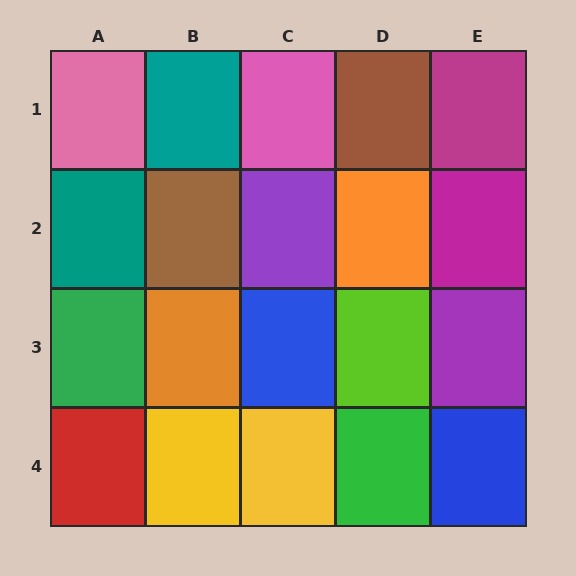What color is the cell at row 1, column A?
Pink.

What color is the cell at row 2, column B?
Brown.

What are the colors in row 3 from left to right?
Green, orange, blue, lime, purple.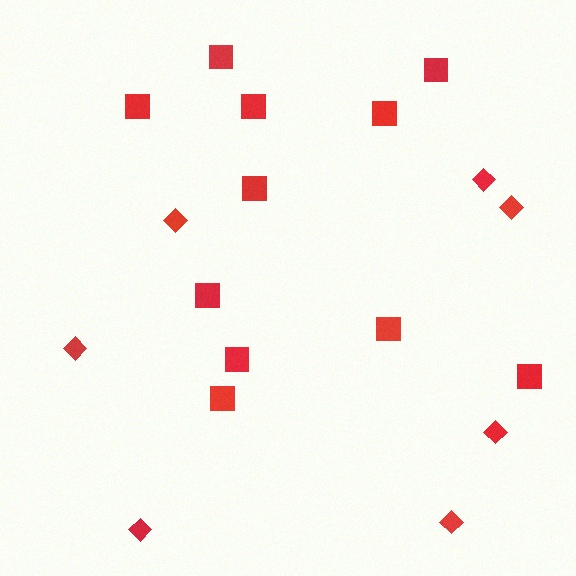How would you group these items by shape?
There are 2 groups: one group of diamonds (7) and one group of squares (11).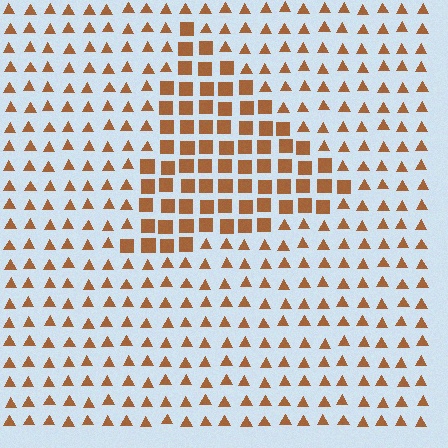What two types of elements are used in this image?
The image uses squares inside the triangle region and triangles outside it.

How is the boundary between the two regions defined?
The boundary is defined by a change in element shape: squares inside vs. triangles outside. All elements share the same color and spacing.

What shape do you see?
I see a triangle.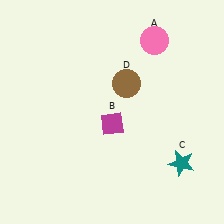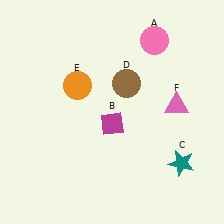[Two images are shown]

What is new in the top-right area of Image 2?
A pink triangle (F) was added in the top-right area of Image 2.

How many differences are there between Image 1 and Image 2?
There are 2 differences between the two images.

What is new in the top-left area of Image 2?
An orange circle (E) was added in the top-left area of Image 2.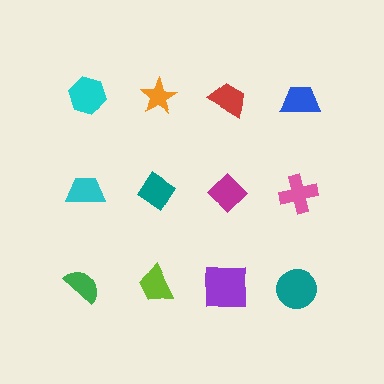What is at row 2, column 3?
A magenta diamond.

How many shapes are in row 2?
4 shapes.